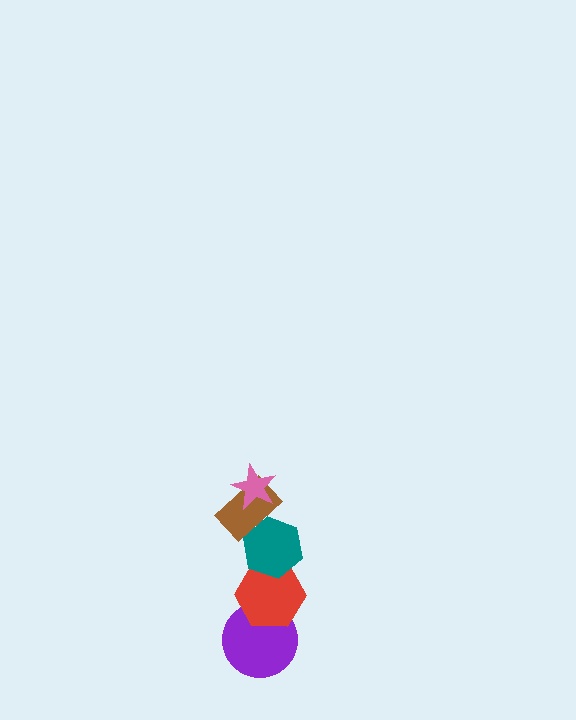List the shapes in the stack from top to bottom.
From top to bottom: the pink star, the brown rectangle, the teal hexagon, the red hexagon, the purple circle.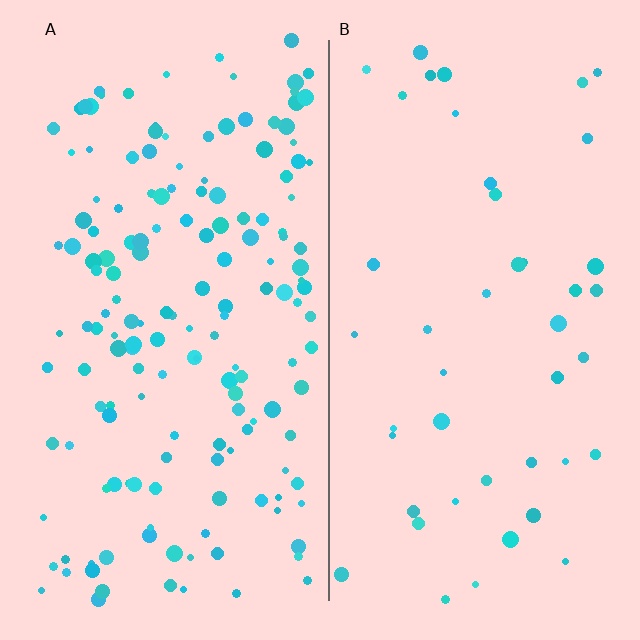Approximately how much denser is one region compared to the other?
Approximately 3.7× — region A over region B.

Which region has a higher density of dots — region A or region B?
A (the left).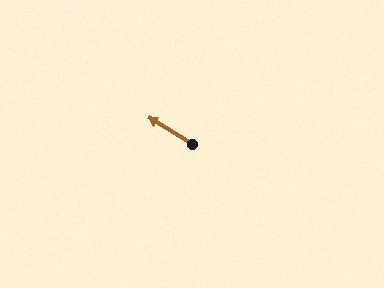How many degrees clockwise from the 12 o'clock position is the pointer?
Approximately 302 degrees.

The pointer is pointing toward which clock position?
Roughly 10 o'clock.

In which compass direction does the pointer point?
Northwest.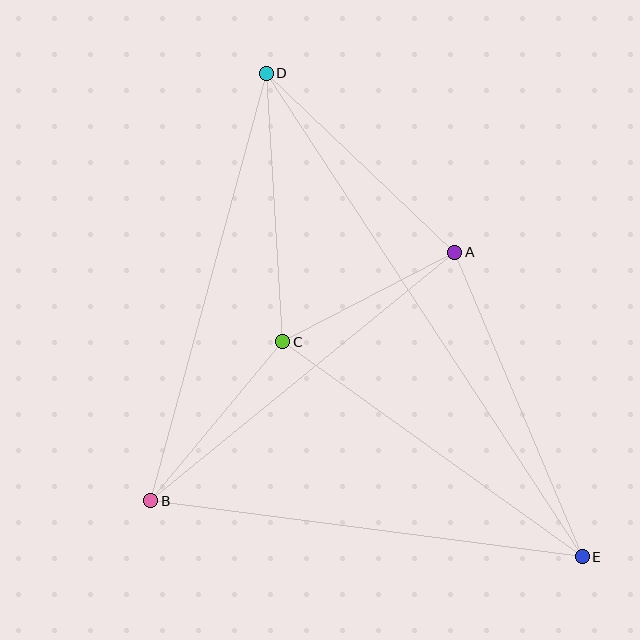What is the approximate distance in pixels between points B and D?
The distance between B and D is approximately 443 pixels.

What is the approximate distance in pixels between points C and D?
The distance between C and D is approximately 269 pixels.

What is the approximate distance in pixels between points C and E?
The distance between C and E is approximately 369 pixels.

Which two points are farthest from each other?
Points D and E are farthest from each other.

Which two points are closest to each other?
Points A and C are closest to each other.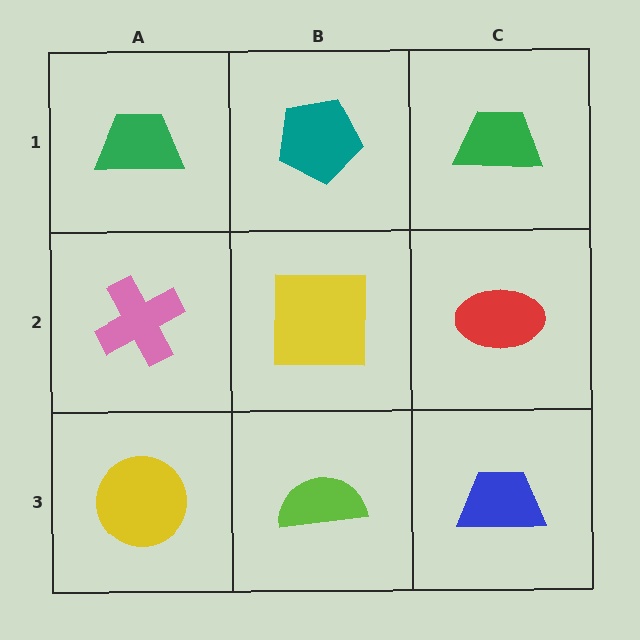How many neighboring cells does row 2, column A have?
3.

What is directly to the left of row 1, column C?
A teal pentagon.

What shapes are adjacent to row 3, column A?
A pink cross (row 2, column A), a lime semicircle (row 3, column B).